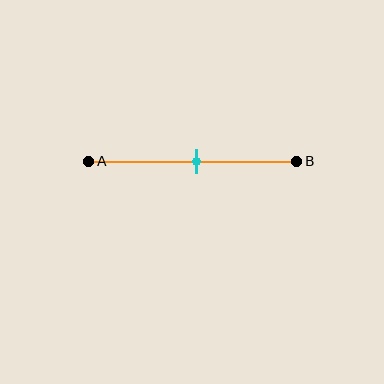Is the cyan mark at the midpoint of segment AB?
Yes, the mark is approximately at the midpoint.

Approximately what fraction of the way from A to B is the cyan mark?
The cyan mark is approximately 50% of the way from A to B.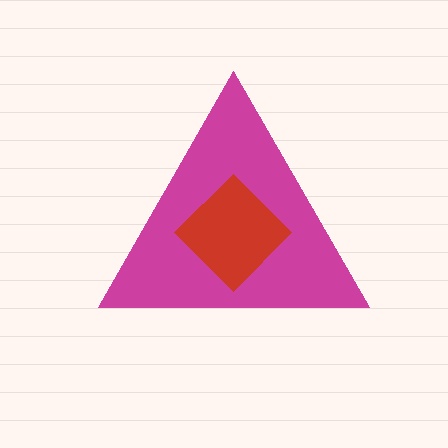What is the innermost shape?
The red diamond.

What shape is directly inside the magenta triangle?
The red diamond.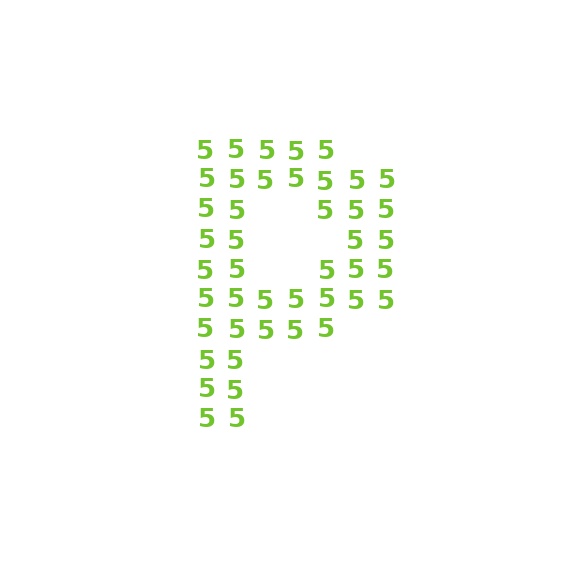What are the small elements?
The small elements are digit 5's.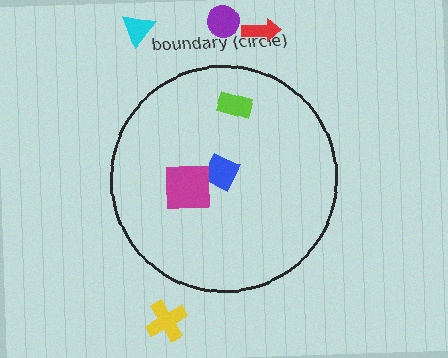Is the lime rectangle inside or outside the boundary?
Inside.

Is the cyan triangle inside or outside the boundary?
Outside.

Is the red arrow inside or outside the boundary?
Outside.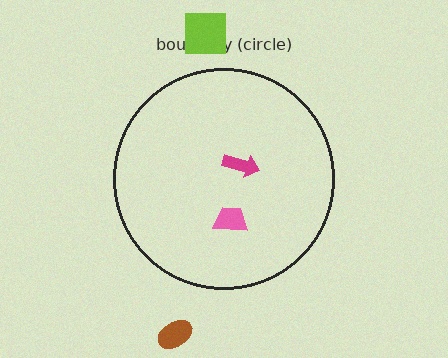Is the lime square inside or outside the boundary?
Outside.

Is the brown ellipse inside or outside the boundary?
Outside.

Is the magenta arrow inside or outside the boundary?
Inside.